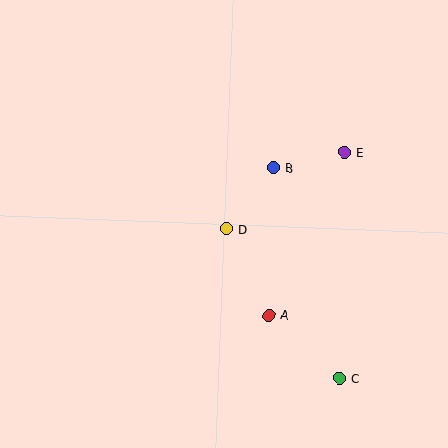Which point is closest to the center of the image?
Point D at (226, 229) is closest to the center.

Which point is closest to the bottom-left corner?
Point A is closest to the bottom-left corner.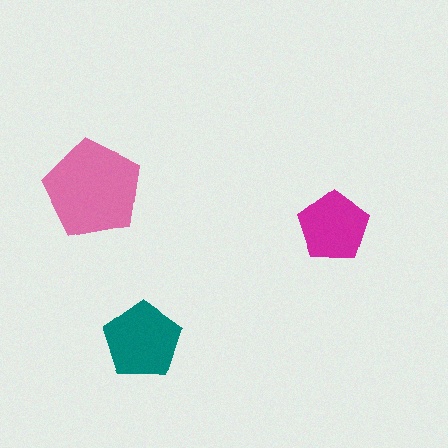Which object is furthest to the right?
The magenta pentagon is rightmost.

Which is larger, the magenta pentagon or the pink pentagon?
The pink one.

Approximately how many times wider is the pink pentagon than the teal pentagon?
About 1.5 times wider.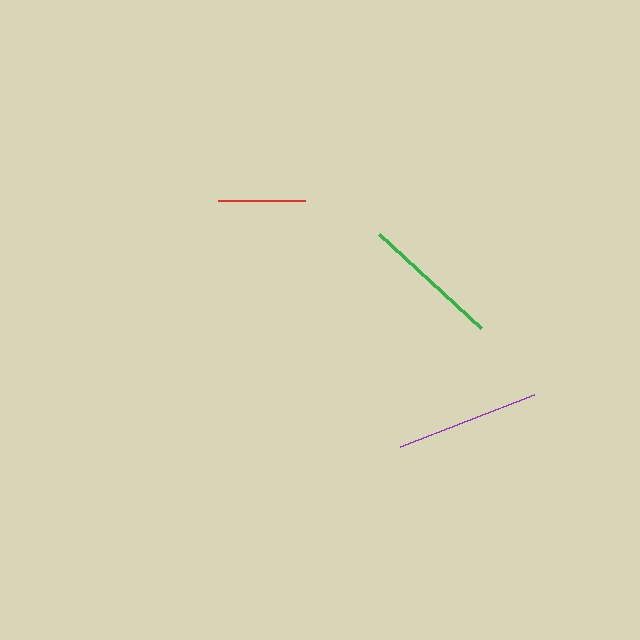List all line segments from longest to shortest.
From longest to shortest: purple, green, red.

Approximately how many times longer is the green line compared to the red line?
The green line is approximately 1.6 times the length of the red line.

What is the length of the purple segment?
The purple segment is approximately 143 pixels long.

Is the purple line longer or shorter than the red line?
The purple line is longer than the red line.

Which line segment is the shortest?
The red line is the shortest at approximately 87 pixels.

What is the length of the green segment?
The green segment is approximately 139 pixels long.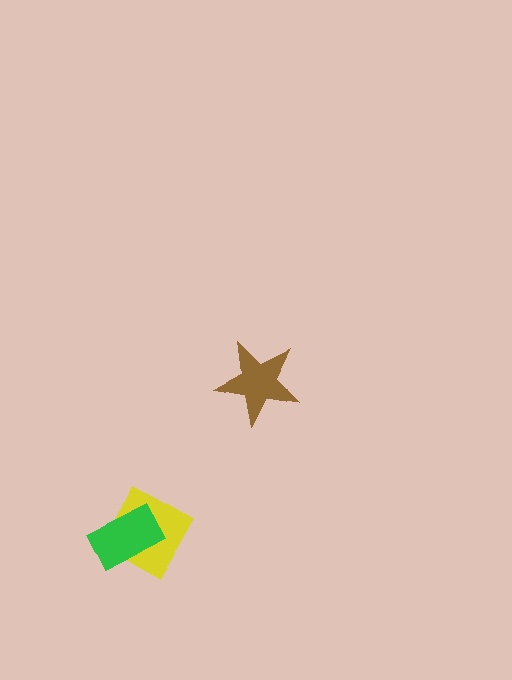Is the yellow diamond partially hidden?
Yes, it is partially covered by another shape.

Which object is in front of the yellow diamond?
The green rectangle is in front of the yellow diamond.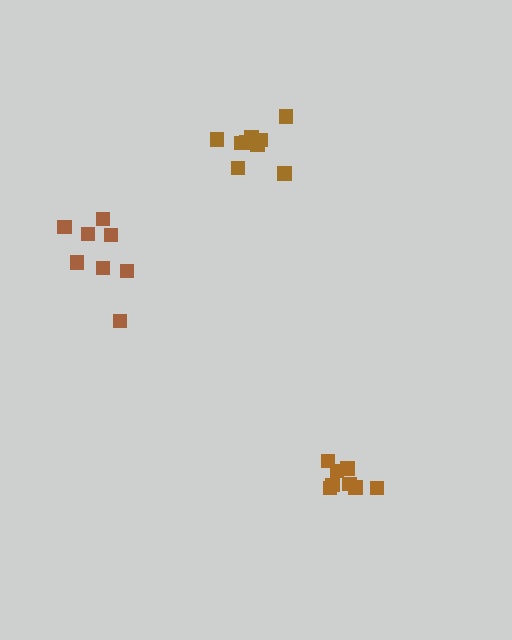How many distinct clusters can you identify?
There are 3 distinct clusters.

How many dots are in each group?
Group 1: 8 dots, Group 2: 8 dots, Group 3: 9 dots (25 total).